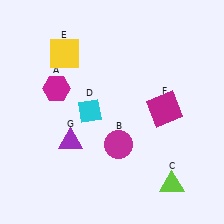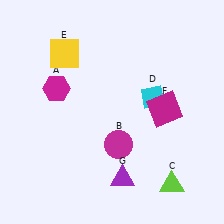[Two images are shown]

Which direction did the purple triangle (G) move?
The purple triangle (G) moved right.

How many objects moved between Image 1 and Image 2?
2 objects moved between the two images.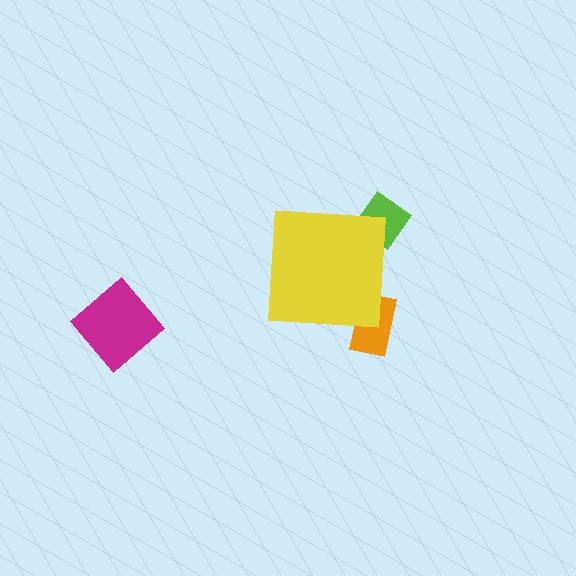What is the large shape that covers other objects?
A yellow square.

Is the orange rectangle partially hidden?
Yes, the orange rectangle is partially hidden behind the yellow square.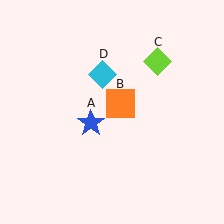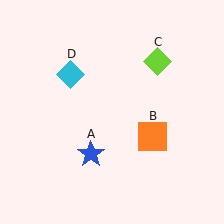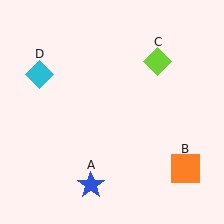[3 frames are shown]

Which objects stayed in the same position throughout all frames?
Lime diamond (object C) remained stationary.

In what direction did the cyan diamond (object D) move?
The cyan diamond (object D) moved left.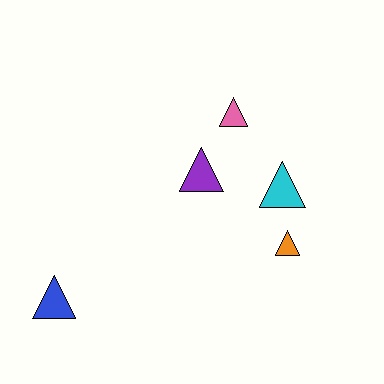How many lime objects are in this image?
There are no lime objects.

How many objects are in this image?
There are 5 objects.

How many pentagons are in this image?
There are no pentagons.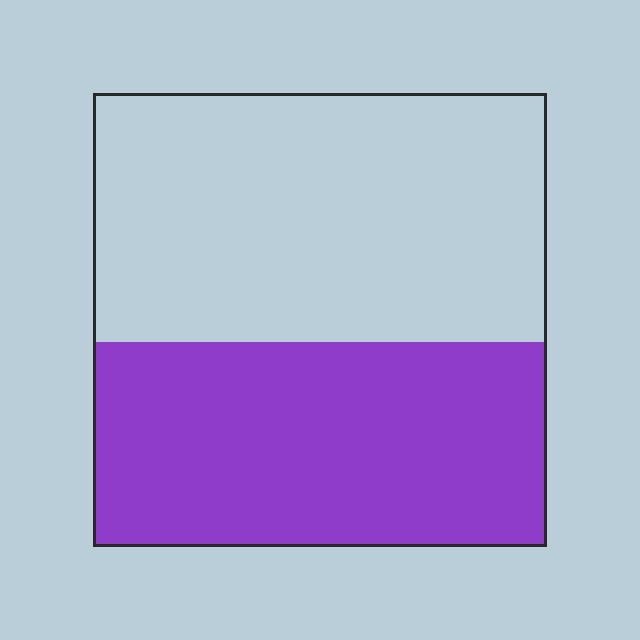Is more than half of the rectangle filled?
No.